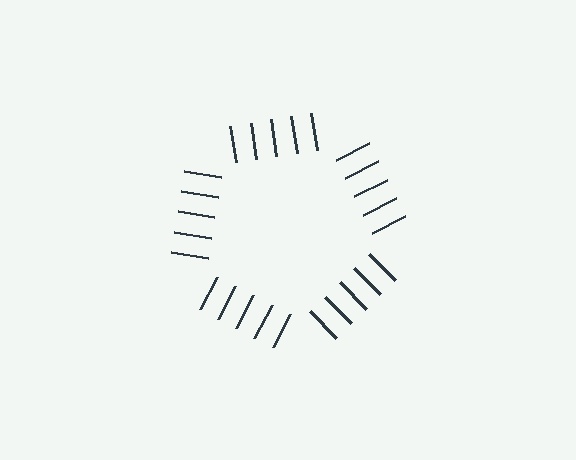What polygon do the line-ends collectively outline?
An illusory pentagon — the line segments terminate on its edges but no continuous stroke is drawn.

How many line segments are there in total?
25 — 5 along each of the 5 edges.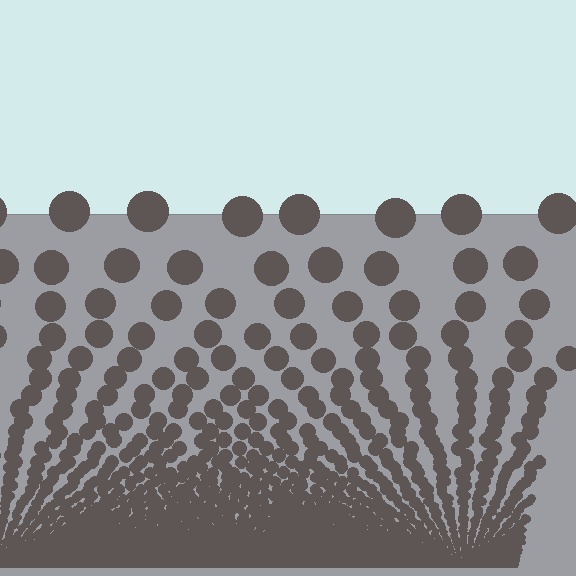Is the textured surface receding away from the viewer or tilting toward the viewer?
The surface appears to tilt toward the viewer. Texture elements get larger and sparser toward the top.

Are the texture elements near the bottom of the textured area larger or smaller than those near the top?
Smaller. The gradient is inverted — elements near the bottom are smaller and denser.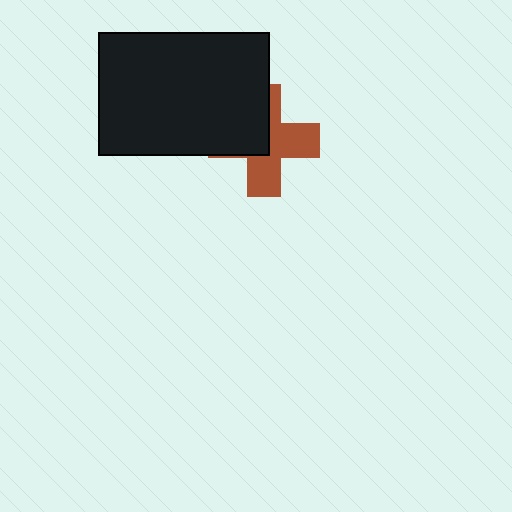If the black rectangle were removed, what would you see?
You would see the complete brown cross.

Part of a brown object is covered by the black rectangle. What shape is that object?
It is a cross.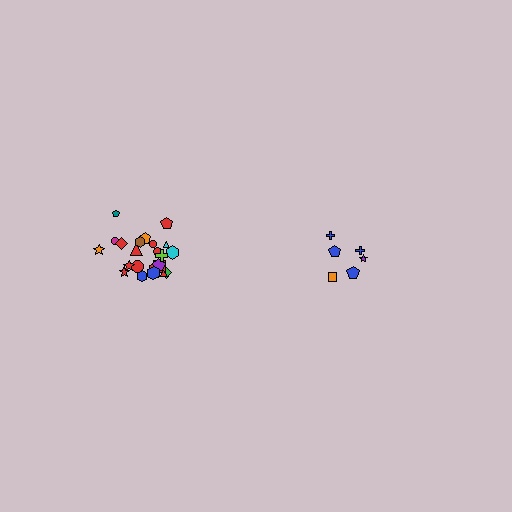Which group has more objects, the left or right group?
The left group.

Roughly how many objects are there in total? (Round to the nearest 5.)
Roughly 30 objects in total.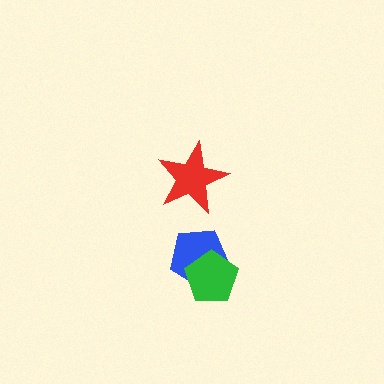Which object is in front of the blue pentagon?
The green pentagon is in front of the blue pentagon.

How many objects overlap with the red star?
0 objects overlap with the red star.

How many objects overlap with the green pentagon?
1 object overlaps with the green pentagon.